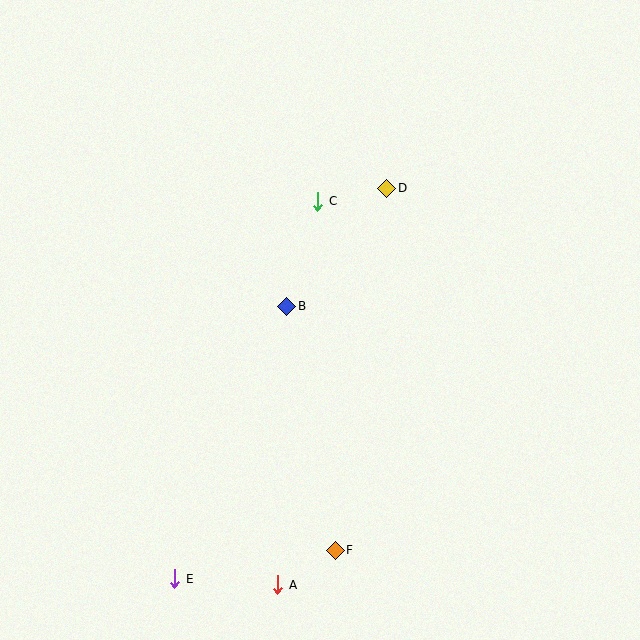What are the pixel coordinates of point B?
Point B is at (287, 306).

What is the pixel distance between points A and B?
The distance between A and B is 279 pixels.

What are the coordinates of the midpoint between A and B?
The midpoint between A and B is at (282, 445).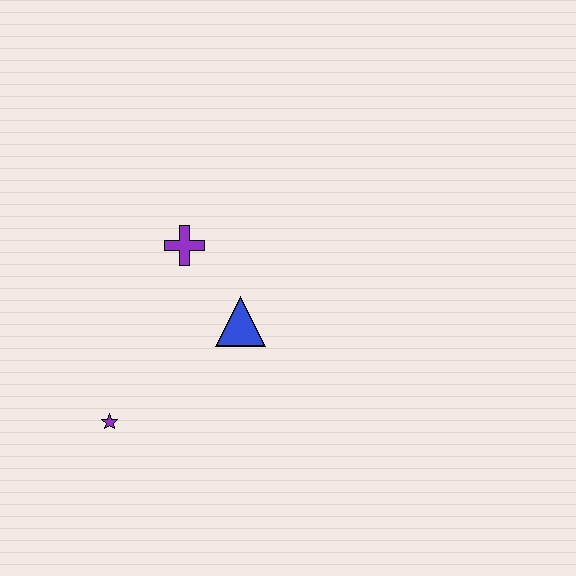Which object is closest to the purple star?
The blue triangle is closest to the purple star.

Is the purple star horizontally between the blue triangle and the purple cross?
No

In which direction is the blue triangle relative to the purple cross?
The blue triangle is below the purple cross.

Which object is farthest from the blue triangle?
The purple star is farthest from the blue triangle.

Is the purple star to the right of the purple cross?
No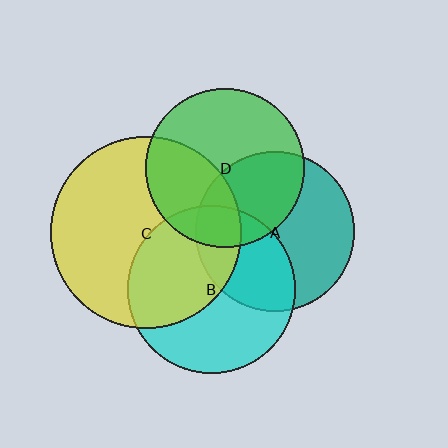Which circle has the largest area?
Circle C (yellow).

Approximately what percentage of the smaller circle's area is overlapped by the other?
Approximately 40%.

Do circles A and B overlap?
Yes.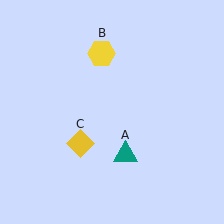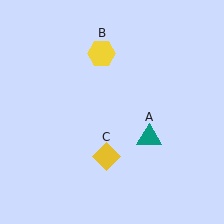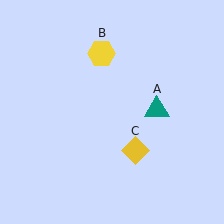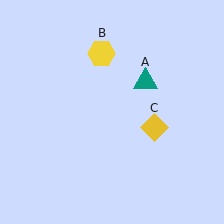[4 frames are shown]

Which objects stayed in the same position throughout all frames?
Yellow hexagon (object B) remained stationary.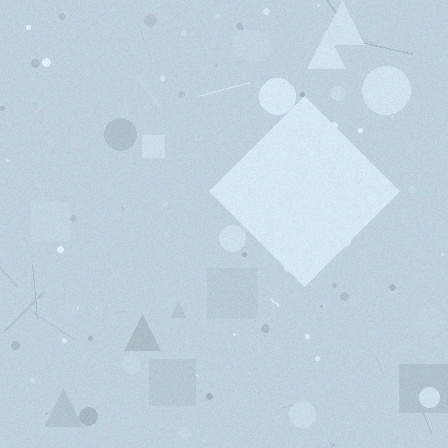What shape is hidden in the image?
A diamond is hidden in the image.